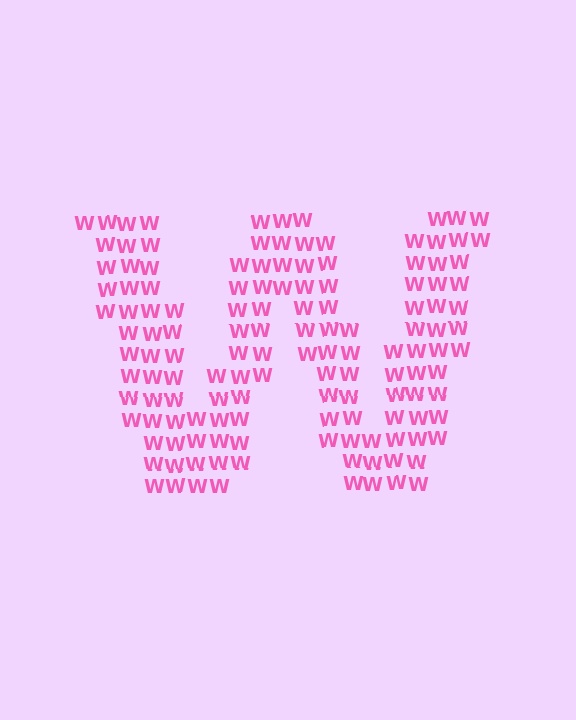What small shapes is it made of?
It is made of small letter W's.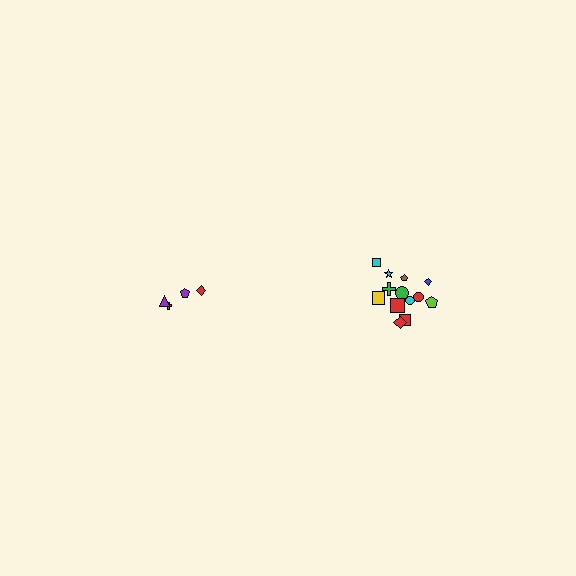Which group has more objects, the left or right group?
The right group.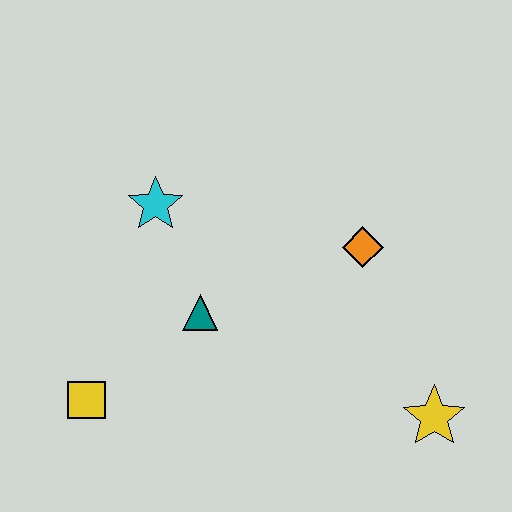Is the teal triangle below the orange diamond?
Yes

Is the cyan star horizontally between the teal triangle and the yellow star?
No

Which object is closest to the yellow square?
The teal triangle is closest to the yellow square.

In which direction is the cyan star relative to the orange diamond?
The cyan star is to the left of the orange diamond.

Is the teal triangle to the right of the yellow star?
No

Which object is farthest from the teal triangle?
The yellow star is farthest from the teal triangle.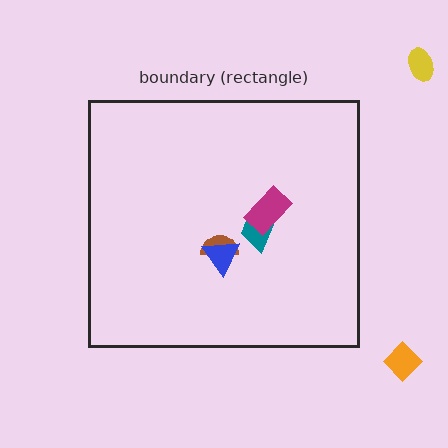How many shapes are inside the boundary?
4 inside, 2 outside.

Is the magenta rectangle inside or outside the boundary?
Inside.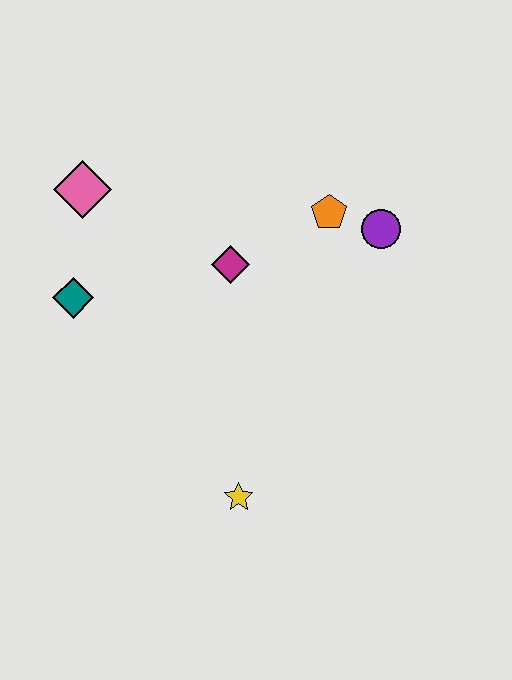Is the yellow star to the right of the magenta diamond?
Yes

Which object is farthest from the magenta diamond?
The yellow star is farthest from the magenta diamond.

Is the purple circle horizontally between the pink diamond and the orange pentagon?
No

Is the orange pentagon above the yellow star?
Yes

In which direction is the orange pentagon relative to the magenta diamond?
The orange pentagon is to the right of the magenta diamond.